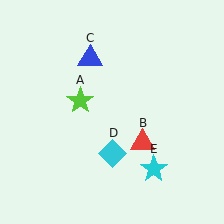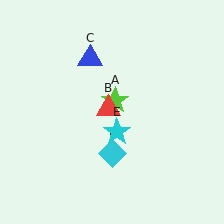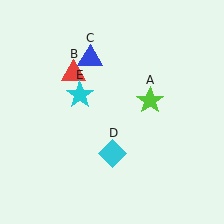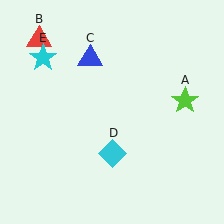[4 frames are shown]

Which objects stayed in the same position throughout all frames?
Blue triangle (object C) and cyan diamond (object D) remained stationary.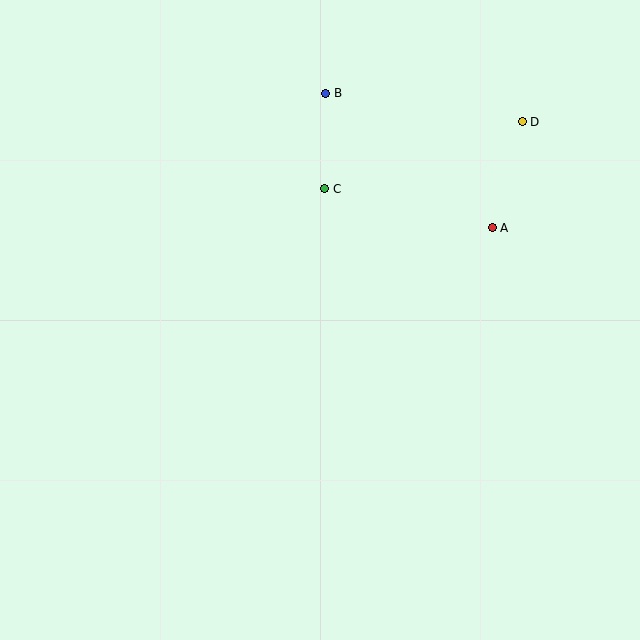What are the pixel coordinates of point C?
Point C is at (325, 189).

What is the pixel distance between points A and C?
The distance between A and C is 172 pixels.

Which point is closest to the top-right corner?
Point D is closest to the top-right corner.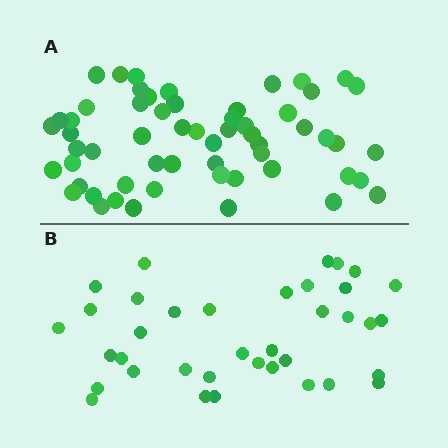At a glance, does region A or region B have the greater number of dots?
Region A (the top region) has more dots.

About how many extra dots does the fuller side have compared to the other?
Region A has approximately 20 more dots than region B.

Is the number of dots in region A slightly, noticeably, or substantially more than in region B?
Region A has substantially more. The ratio is roughly 1.6 to 1.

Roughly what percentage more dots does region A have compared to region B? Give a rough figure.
About 55% more.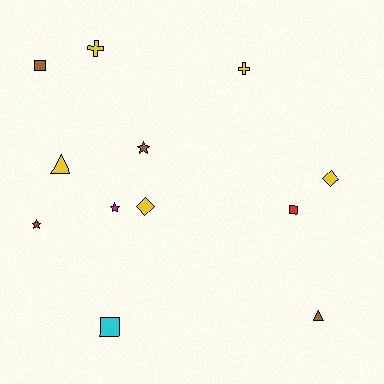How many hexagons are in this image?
There are no hexagons.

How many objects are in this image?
There are 12 objects.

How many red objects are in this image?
There are 2 red objects.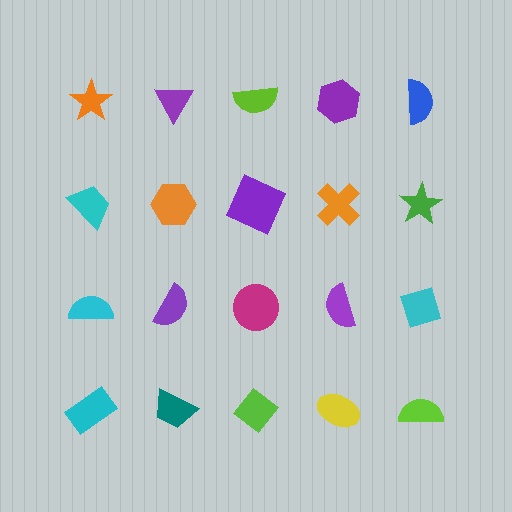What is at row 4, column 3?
A lime diamond.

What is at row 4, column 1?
A cyan rectangle.